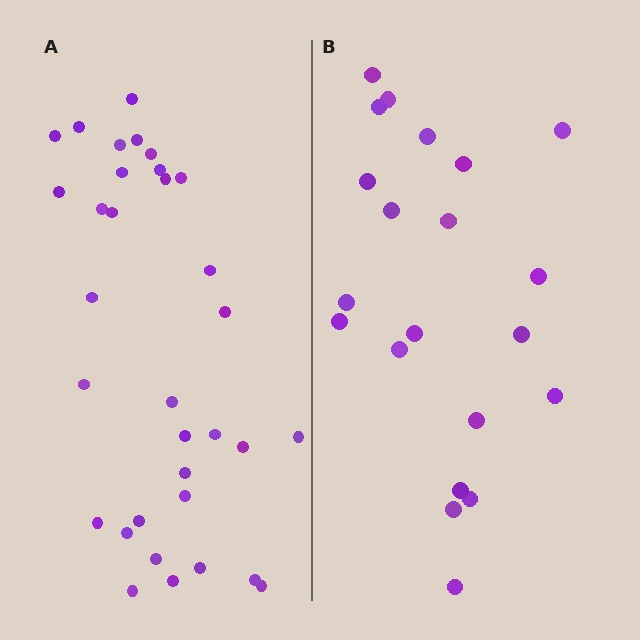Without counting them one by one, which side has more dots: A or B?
Region A (the left region) has more dots.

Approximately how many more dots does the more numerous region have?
Region A has roughly 12 or so more dots than region B.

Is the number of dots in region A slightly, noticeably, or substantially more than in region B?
Region A has substantially more. The ratio is roughly 1.6 to 1.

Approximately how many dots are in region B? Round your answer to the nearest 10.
About 20 dots. (The exact count is 21, which rounds to 20.)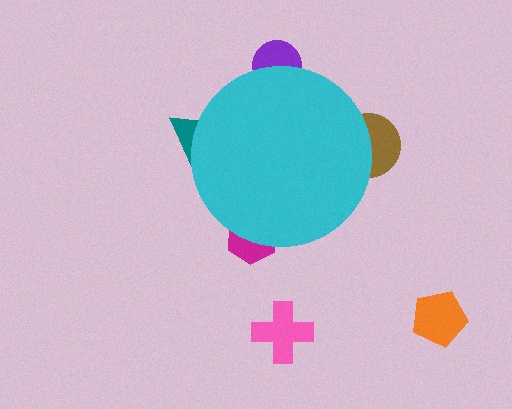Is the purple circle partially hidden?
Yes, the purple circle is partially hidden behind the cyan circle.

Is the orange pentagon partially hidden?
No, the orange pentagon is fully visible.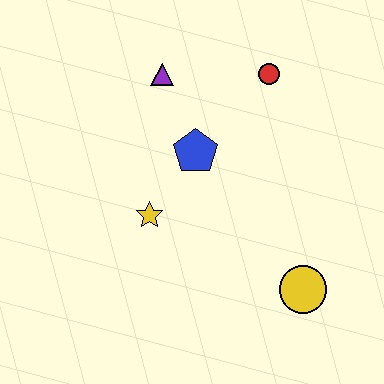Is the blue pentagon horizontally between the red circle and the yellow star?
Yes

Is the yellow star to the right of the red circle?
No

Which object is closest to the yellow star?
The blue pentagon is closest to the yellow star.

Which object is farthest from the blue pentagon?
The yellow circle is farthest from the blue pentagon.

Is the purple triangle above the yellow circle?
Yes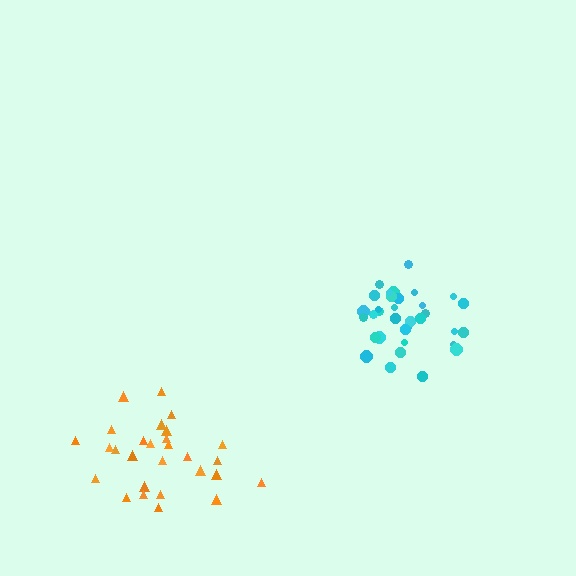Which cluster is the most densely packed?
Cyan.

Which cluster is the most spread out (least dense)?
Orange.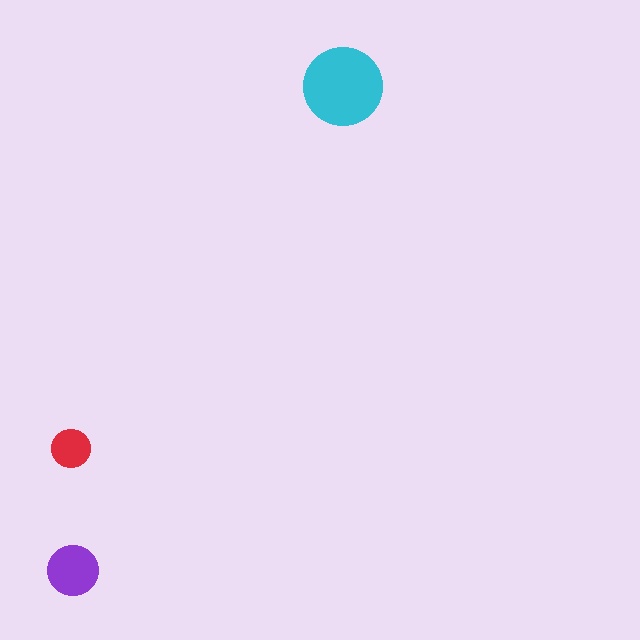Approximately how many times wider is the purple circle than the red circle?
About 1.5 times wider.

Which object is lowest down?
The purple circle is bottommost.